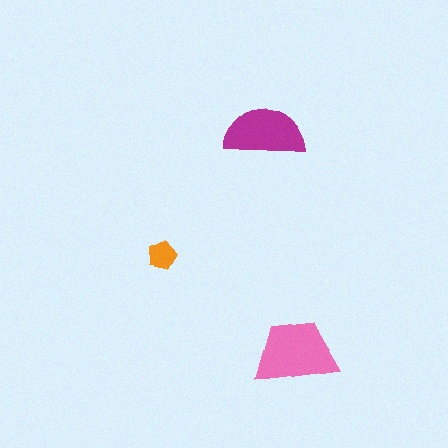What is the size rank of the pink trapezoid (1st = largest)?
1st.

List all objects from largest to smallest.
The pink trapezoid, the magenta semicircle, the orange pentagon.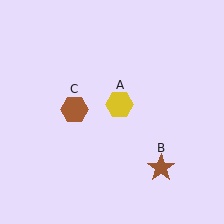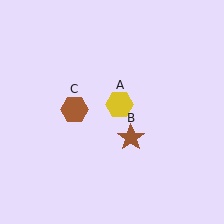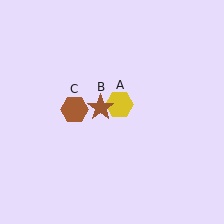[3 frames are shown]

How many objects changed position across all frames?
1 object changed position: brown star (object B).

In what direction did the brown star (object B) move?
The brown star (object B) moved up and to the left.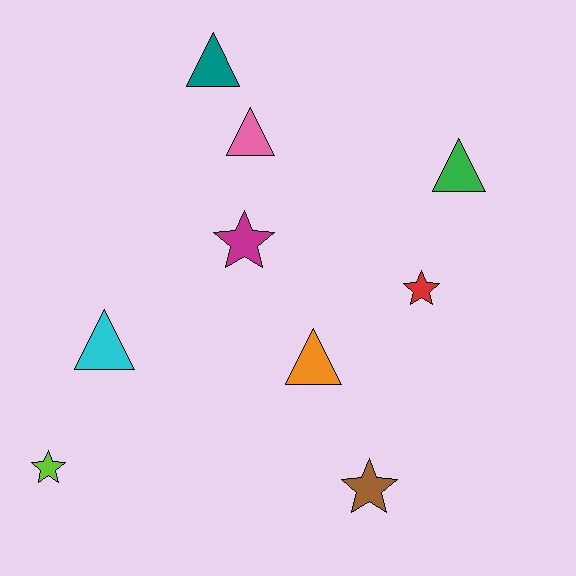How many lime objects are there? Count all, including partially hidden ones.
There is 1 lime object.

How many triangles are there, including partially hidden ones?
There are 5 triangles.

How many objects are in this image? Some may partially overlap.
There are 9 objects.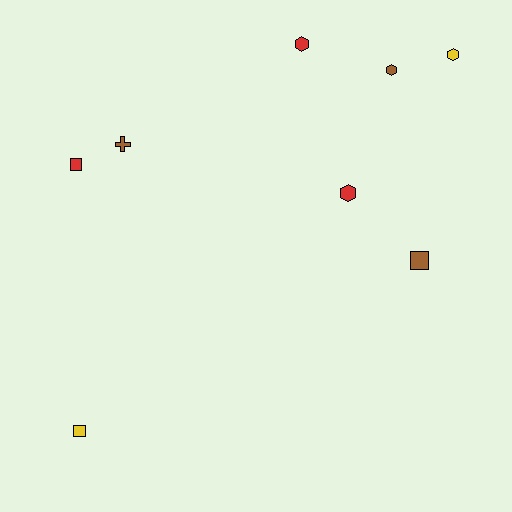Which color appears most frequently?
Red, with 3 objects.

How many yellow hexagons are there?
There is 1 yellow hexagon.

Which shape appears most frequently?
Hexagon, with 4 objects.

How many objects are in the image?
There are 8 objects.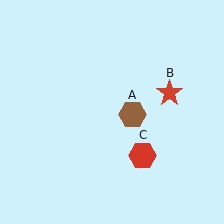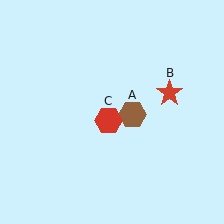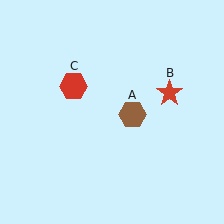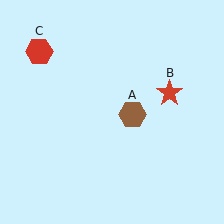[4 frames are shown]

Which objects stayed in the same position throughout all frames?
Brown hexagon (object A) and red star (object B) remained stationary.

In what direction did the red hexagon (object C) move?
The red hexagon (object C) moved up and to the left.